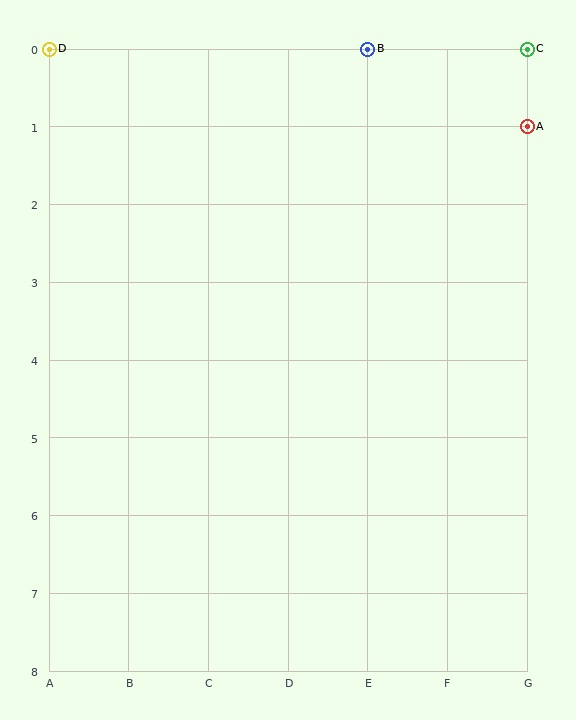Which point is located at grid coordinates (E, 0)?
Point B is at (E, 0).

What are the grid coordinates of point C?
Point C is at grid coordinates (G, 0).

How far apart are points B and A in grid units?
Points B and A are 2 columns and 1 row apart (about 2.2 grid units diagonally).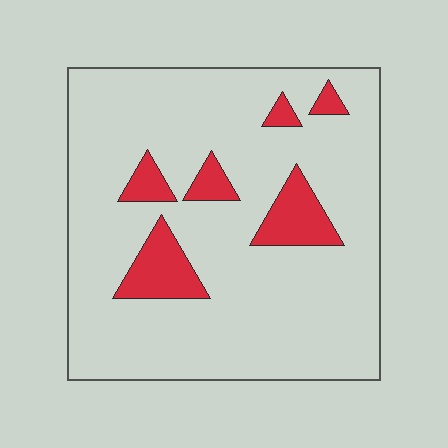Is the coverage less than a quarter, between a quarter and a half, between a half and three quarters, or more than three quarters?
Less than a quarter.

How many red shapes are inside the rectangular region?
6.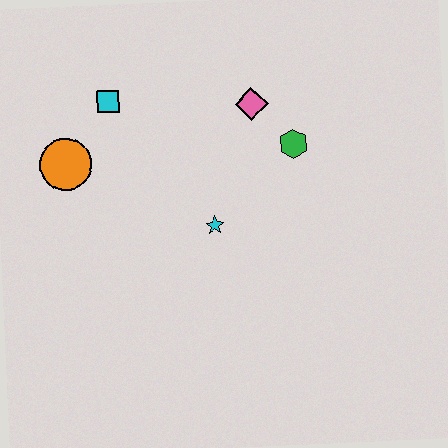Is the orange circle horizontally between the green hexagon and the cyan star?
No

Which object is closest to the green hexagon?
The pink diamond is closest to the green hexagon.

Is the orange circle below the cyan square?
Yes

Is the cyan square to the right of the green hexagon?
No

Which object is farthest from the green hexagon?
The orange circle is farthest from the green hexagon.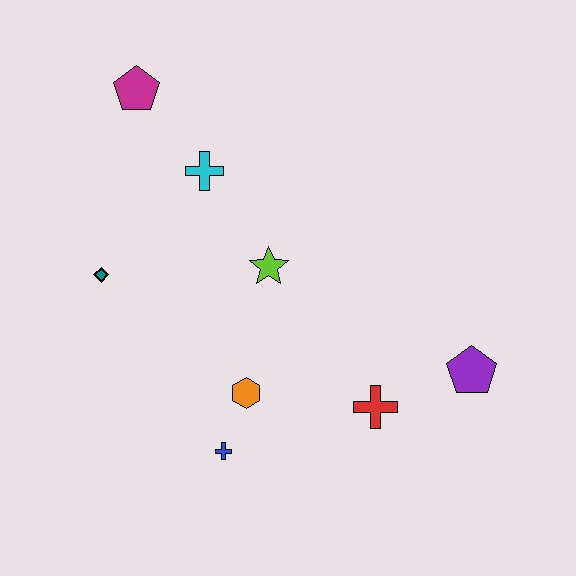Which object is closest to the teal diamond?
The cyan cross is closest to the teal diamond.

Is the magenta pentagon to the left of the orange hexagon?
Yes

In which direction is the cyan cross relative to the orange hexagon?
The cyan cross is above the orange hexagon.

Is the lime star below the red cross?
No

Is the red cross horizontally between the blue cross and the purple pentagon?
Yes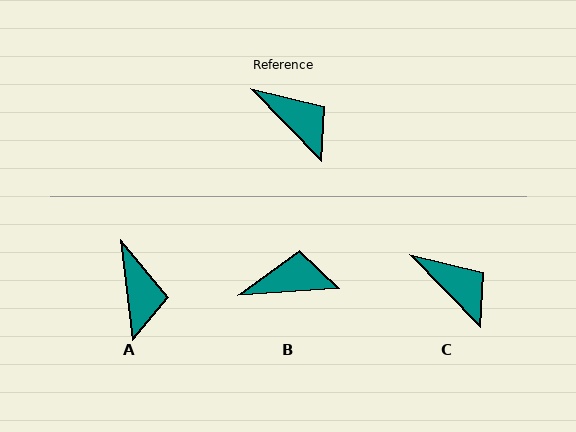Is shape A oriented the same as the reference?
No, it is off by about 37 degrees.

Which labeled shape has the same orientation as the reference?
C.